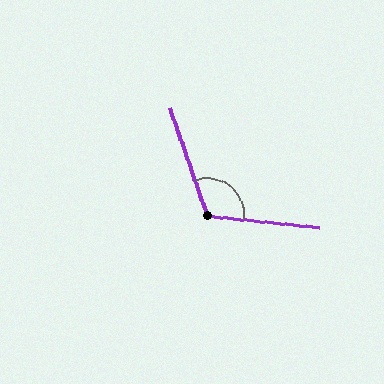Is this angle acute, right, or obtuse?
It is obtuse.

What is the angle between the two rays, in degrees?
Approximately 115 degrees.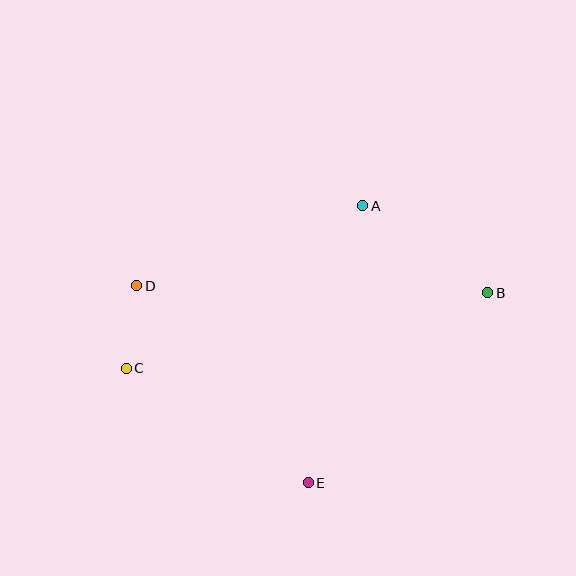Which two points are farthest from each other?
Points B and C are farthest from each other.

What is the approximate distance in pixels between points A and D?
The distance between A and D is approximately 240 pixels.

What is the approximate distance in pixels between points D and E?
The distance between D and E is approximately 261 pixels.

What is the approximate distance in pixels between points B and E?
The distance between B and E is approximately 261 pixels.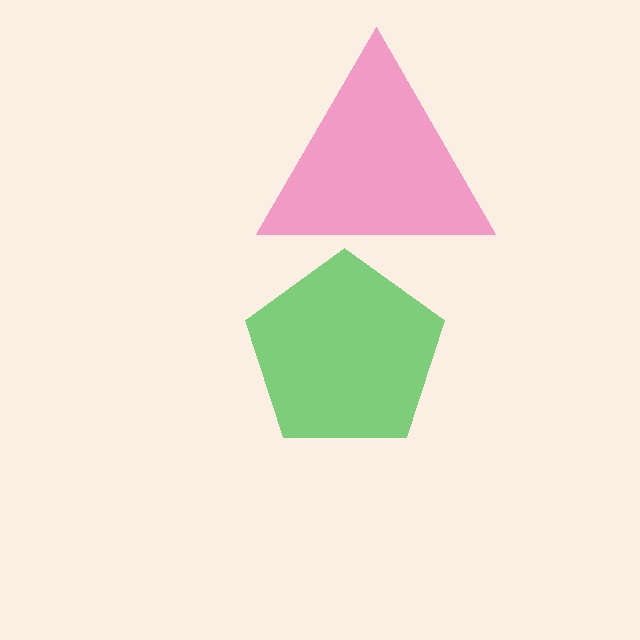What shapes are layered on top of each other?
The layered shapes are: a pink triangle, a green pentagon.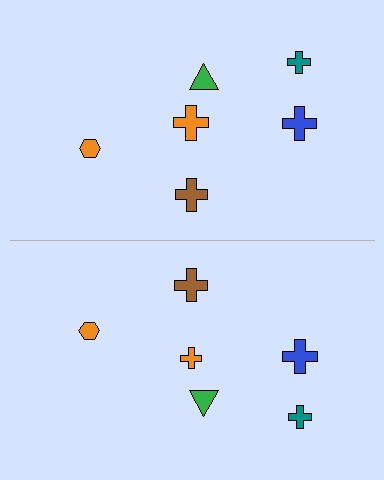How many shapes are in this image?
There are 12 shapes in this image.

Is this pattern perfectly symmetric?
No, the pattern is not perfectly symmetric. The orange cross on the bottom side has a different size than its mirror counterpart.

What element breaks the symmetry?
The orange cross on the bottom side has a different size than its mirror counterpart.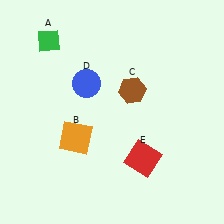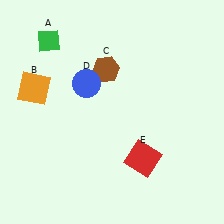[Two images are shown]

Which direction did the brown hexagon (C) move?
The brown hexagon (C) moved left.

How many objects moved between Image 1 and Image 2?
2 objects moved between the two images.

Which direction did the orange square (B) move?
The orange square (B) moved up.